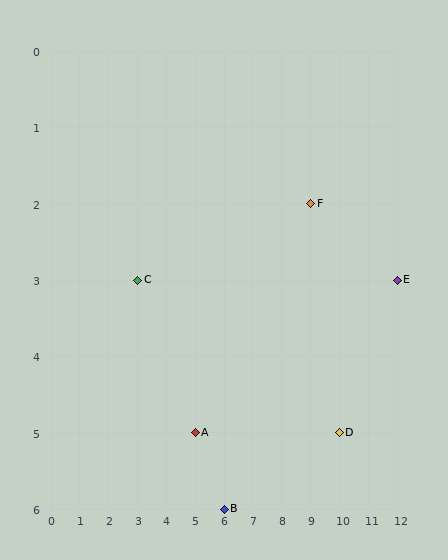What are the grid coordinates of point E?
Point E is at grid coordinates (12, 3).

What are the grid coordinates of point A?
Point A is at grid coordinates (5, 5).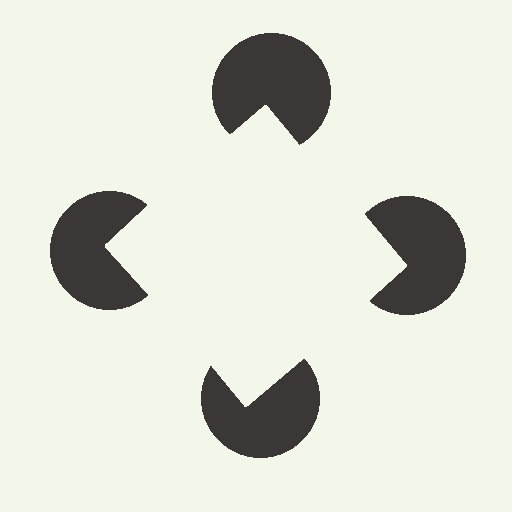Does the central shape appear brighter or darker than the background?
It typically appears slightly brighter than the background, even though no actual brightness change is drawn.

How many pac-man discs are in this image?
There are 4 — one at each vertex of the illusory square.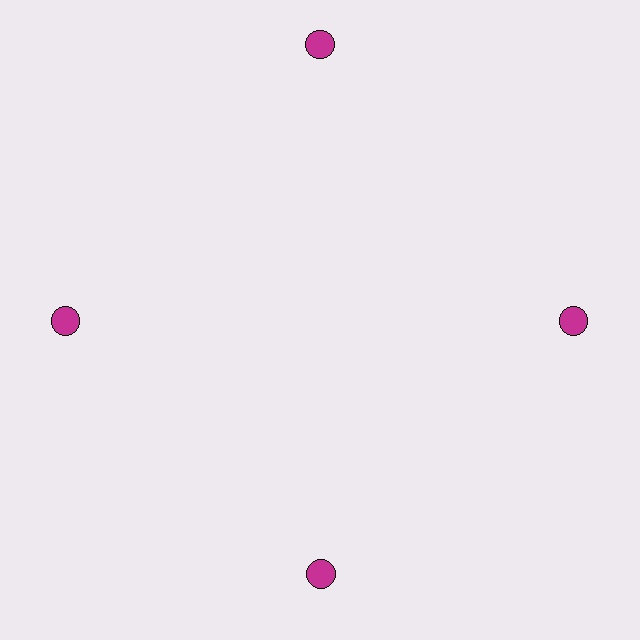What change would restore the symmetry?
The symmetry would be restored by moving it inward, back onto the ring so that all 4 circles sit at equal angles and equal distance from the center.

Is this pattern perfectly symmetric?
No. The 4 magenta circles are arranged in a ring, but one element near the 12 o'clock position is pushed outward from the center, breaking the 4-fold rotational symmetry.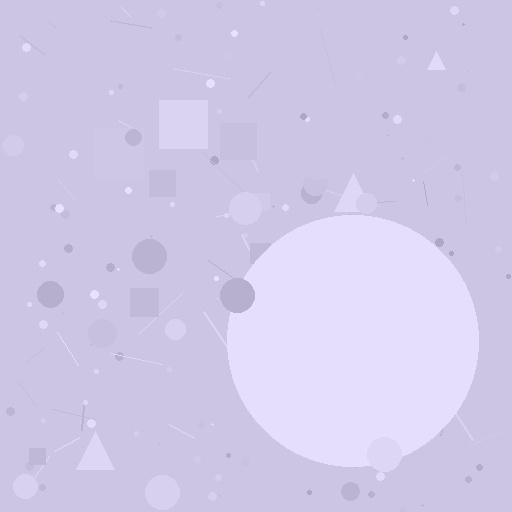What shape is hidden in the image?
A circle is hidden in the image.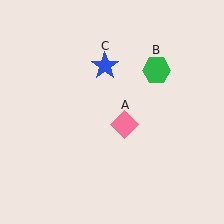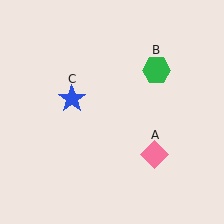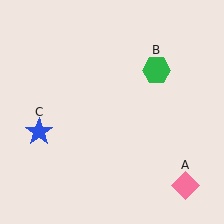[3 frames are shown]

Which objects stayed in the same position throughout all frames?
Green hexagon (object B) remained stationary.